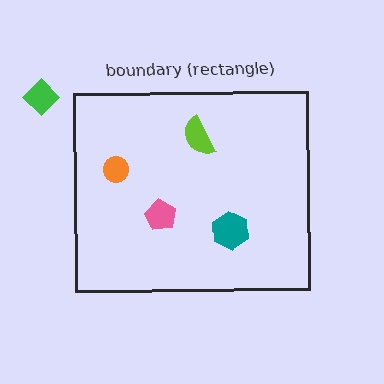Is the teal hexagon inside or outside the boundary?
Inside.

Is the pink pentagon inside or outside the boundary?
Inside.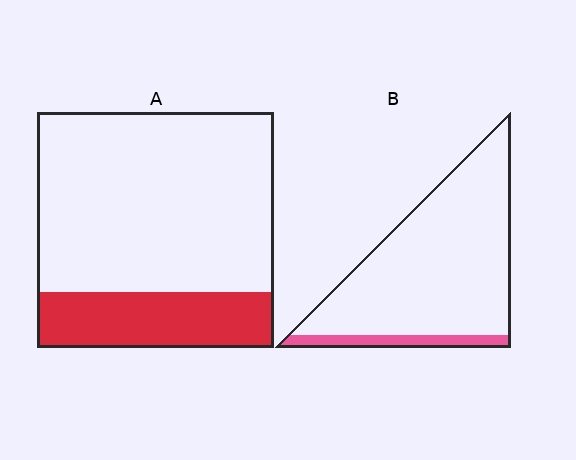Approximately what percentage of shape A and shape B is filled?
A is approximately 25% and B is approximately 10%.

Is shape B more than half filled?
No.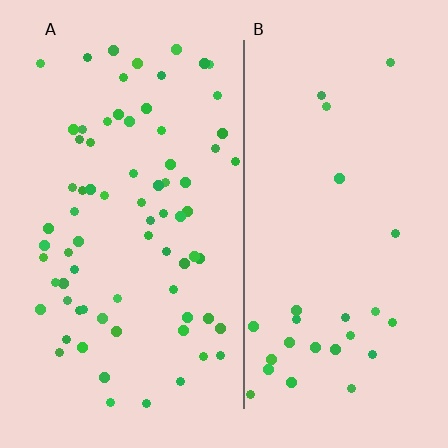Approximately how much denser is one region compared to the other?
Approximately 2.7× — region A over region B.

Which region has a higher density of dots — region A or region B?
A (the left).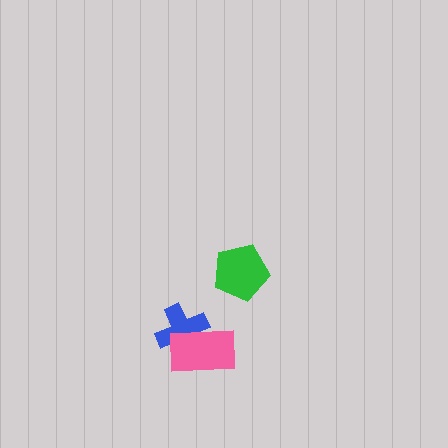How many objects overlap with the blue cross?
1 object overlaps with the blue cross.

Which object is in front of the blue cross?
The pink rectangle is in front of the blue cross.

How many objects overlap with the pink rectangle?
1 object overlaps with the pink rectangle.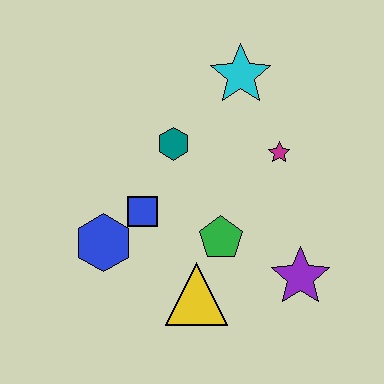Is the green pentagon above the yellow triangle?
Yes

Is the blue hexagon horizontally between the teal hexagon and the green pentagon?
No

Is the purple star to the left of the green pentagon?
No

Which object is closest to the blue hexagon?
The blue square is closest to the blue hexagon.